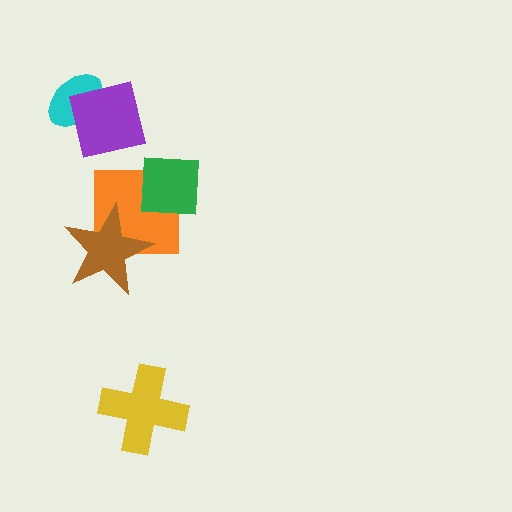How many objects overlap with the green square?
1 object overlaps with the green square.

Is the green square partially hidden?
No, no other shape covers it.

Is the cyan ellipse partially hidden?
Yes, it is partially covered by another shape.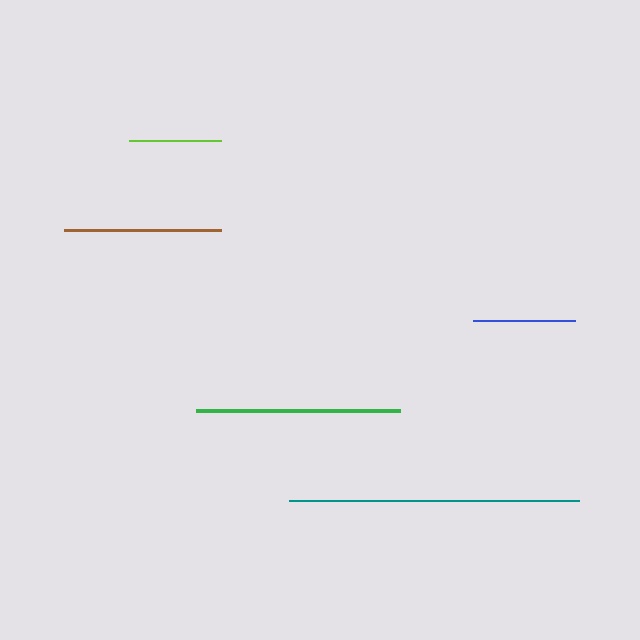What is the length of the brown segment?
The brown segment is approximately 157 pixels long.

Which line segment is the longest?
The teal line is the longest at approximately 291 pixels.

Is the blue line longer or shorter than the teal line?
The teal line is longer than the blue line.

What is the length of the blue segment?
The blue segment is approximately 102 pixels long.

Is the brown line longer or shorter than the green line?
The green line is longer than the brown line.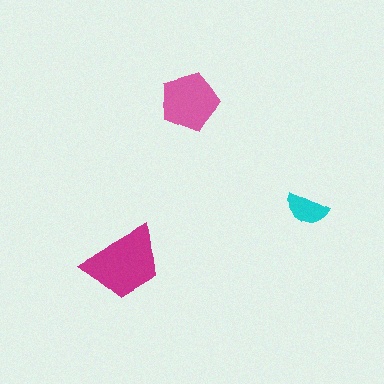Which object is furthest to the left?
The magenta trapezoid is leftmost.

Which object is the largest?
The magenta trapezoid.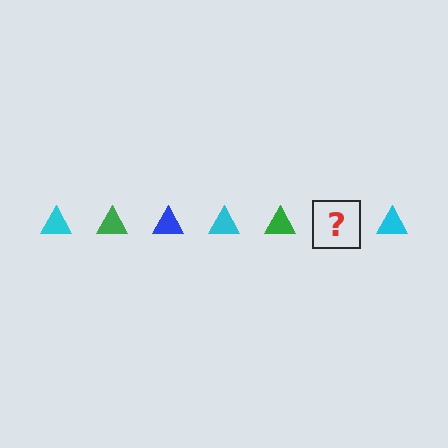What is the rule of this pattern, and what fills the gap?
The rule is that the pattern cycles through cyan, green, blue triangles. The gap should be filled with a blue triangle.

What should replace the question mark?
The question mark should be replaced with a blue triangle.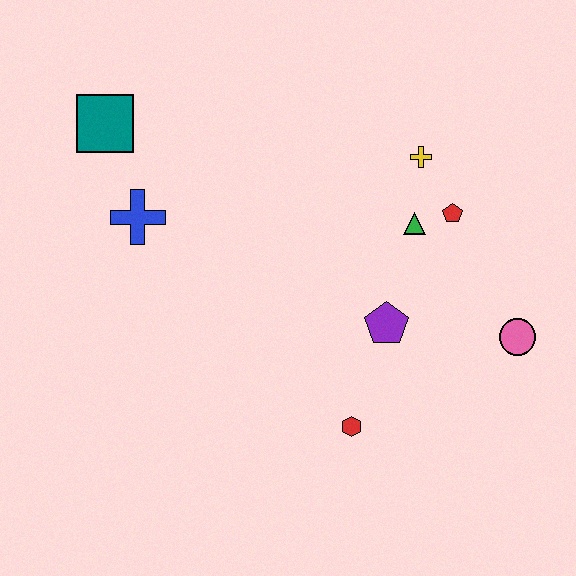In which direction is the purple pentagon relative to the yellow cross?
The purple pentagon is below the yellow cross.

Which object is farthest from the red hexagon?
The teal square is farthest from the red hexagon.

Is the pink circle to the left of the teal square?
No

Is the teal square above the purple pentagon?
Yes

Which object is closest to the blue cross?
The teal square is closest to the blue cross.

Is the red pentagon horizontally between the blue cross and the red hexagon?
No